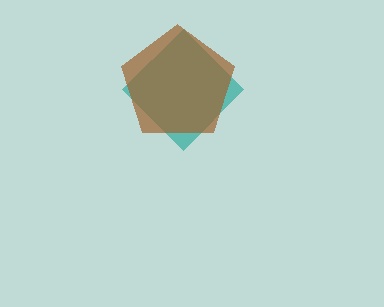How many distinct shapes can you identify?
There are 2 distinct shapes: a teal diamond, a brown pentagon.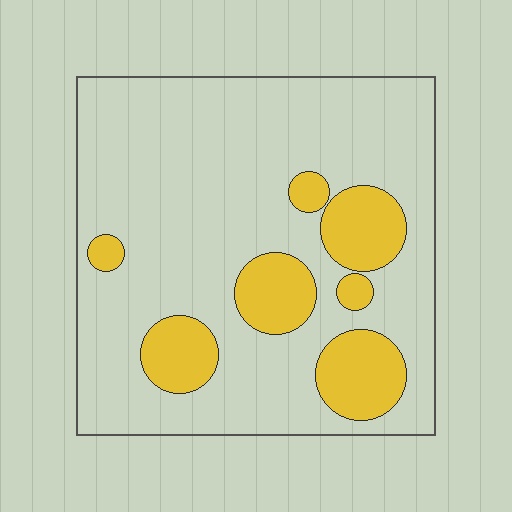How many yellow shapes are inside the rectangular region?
7.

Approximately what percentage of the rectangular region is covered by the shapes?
Approximately 20%.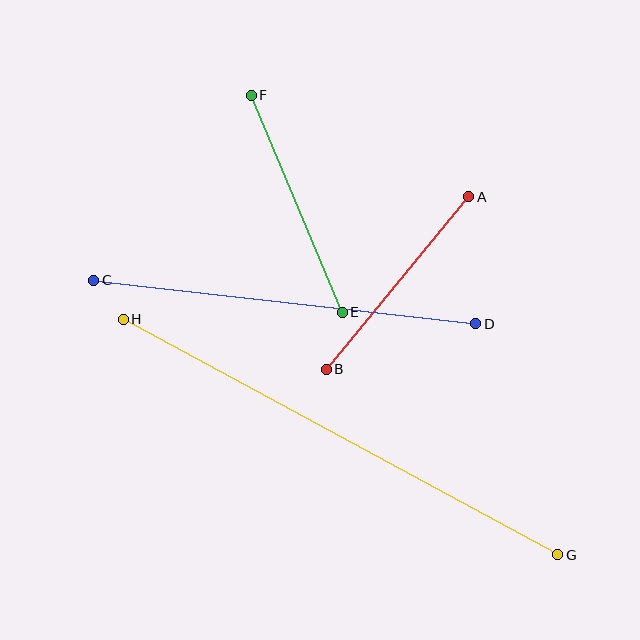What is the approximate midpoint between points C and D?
The midpoint is at approximately (285, 302) pixels.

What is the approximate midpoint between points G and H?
The midpoint is at approximately (341, 437) pixels.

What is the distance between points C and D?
The distance is approximately 384 pixels.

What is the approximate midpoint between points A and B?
The midpoint is at approximately (398, 283) pixels.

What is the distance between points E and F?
The distance is approximately 236 pixels.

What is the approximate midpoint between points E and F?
The midpoint is at approximately (297, 204) pixels.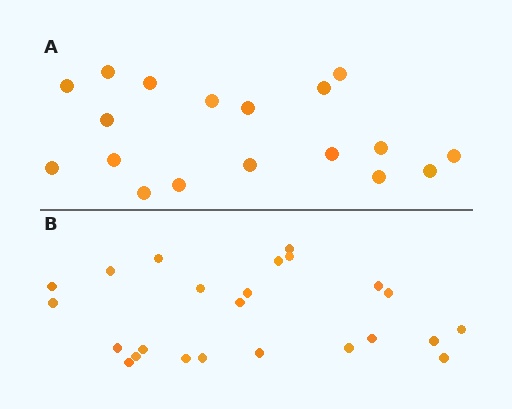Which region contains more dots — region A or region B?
Region B (the bottom region) has more dots.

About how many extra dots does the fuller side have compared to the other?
Region B has about 6 more dots than region A.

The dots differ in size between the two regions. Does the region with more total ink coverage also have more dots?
No. Region A has more total ink coverage because its dots are larger, but region B actually contains more individual dots. Total area can be misleading — the number of items is what matters here.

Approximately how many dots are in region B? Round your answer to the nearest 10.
About 20 dots. (The exact count is 24, which rounds to 20.)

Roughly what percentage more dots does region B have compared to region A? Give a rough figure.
About 35% more.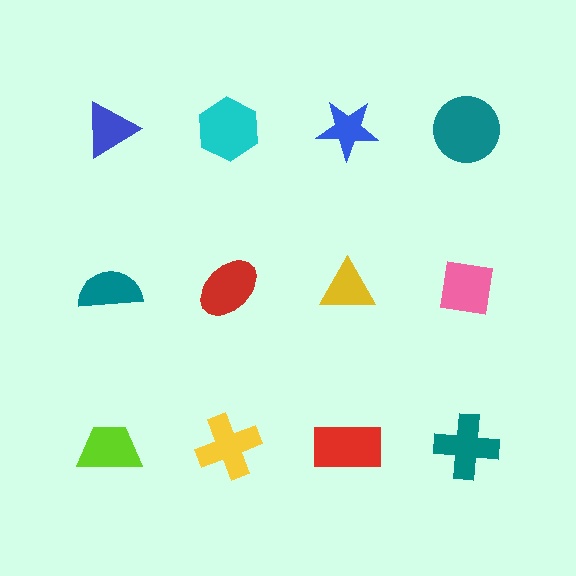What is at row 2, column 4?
A pink square.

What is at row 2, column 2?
A red ellipse.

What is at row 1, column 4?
A teal circle.